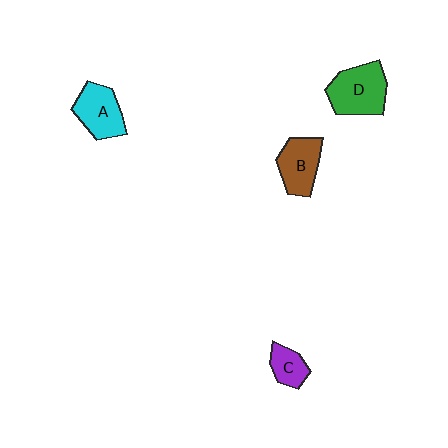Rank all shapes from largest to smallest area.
From largest to smallest: D (green), A (cyan), B (brown), C (purple).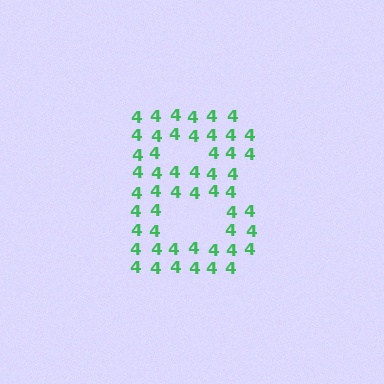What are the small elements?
The small elements are digit 4's.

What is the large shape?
The large shape is the letter B.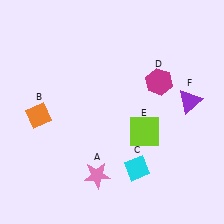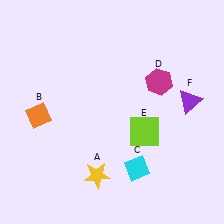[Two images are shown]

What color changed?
The star (A) changed from pink in Image 1 to yellow in Image 2.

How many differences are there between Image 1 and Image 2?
There is 1 difference between the two images.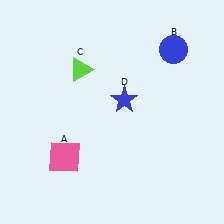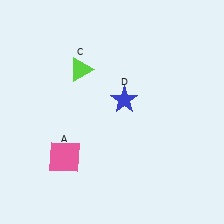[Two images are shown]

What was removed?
The blue circle (B) was removed in Image 2.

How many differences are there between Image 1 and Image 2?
There is 1 difference between the two images.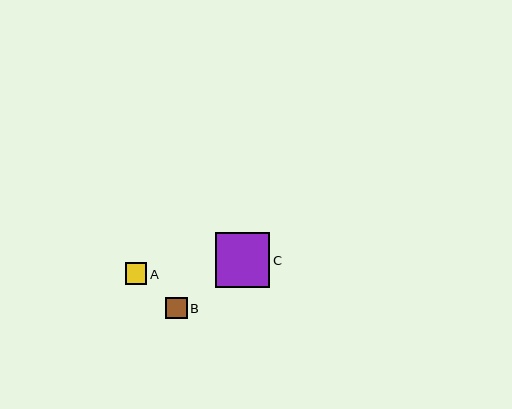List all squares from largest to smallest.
From largest to smallest: C, B, A.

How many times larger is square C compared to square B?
Square C is approximately 2.5 times the size of square B.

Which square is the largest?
Square C is the largest with a size of approximately 54 pixels.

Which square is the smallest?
Square A is the smallest with a size of approximately 22 pixels.